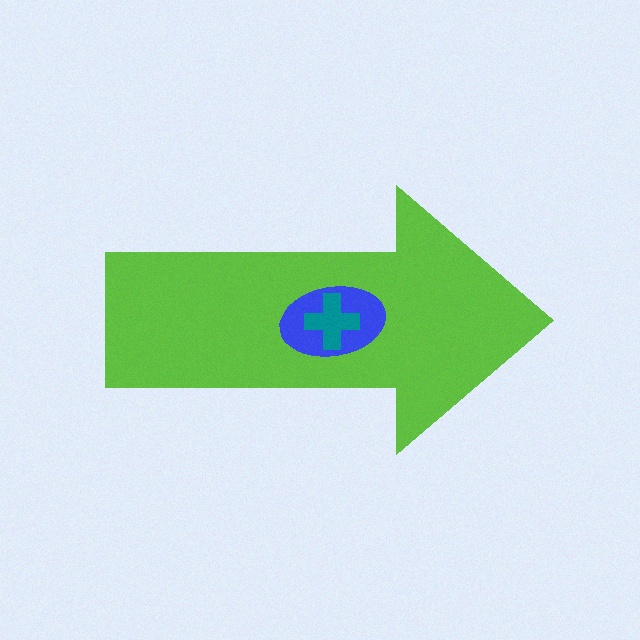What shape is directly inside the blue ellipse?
The teal cross.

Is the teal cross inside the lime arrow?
Yes.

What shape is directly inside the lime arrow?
The blue ellipse.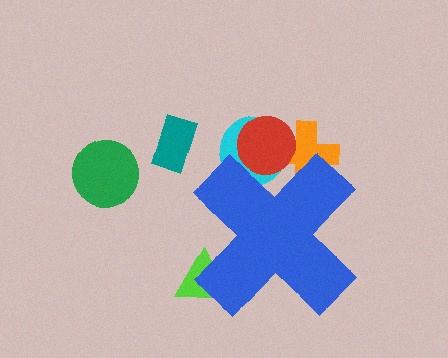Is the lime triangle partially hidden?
Yes, the lime triangle is partially hidden behind the blue cross.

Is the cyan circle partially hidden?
Yes, the cyan circle is partially hidden behind the blue cross.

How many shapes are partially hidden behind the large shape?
4 shapes are partially hidden.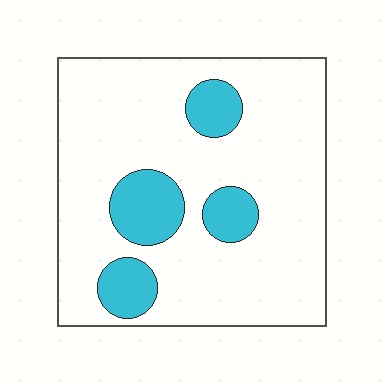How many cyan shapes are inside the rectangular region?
4.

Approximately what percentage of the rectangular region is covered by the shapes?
Approximately 20%.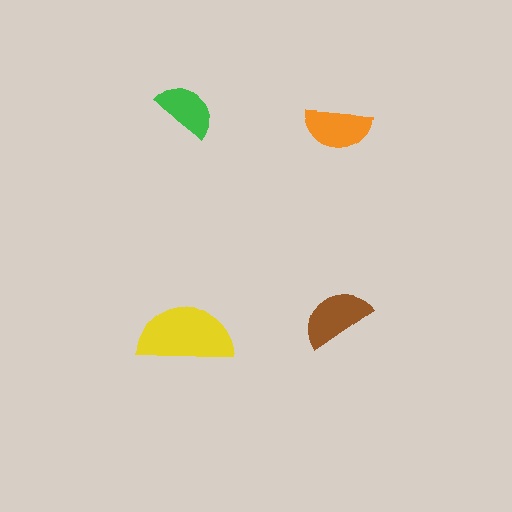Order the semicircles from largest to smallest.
the yellow one, the brown one, the orange one, the green one.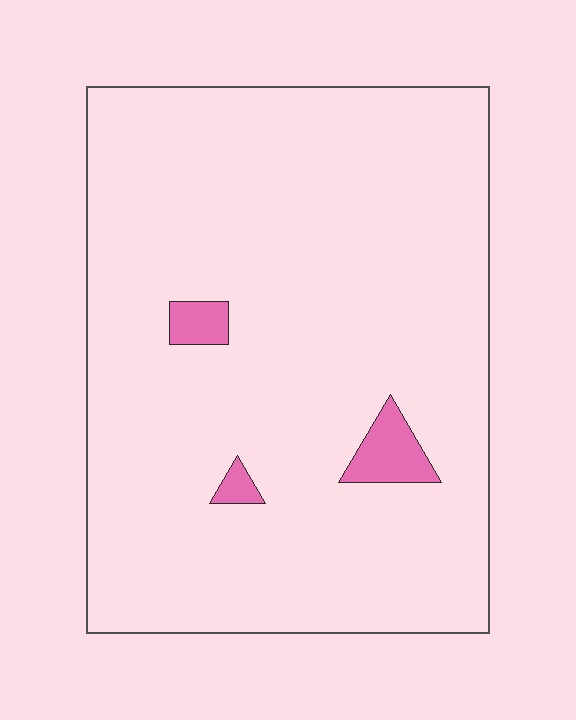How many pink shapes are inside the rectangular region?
3.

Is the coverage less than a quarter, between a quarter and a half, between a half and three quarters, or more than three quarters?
Less than a quarter.